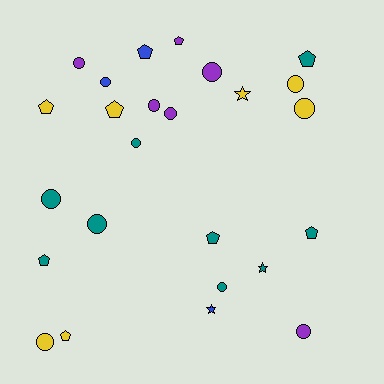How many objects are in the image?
There are 25 objects.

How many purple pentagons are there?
There is 1 purple pentagon.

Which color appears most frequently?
Teal, with 9 objects.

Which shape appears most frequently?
Circle, with 13 objects.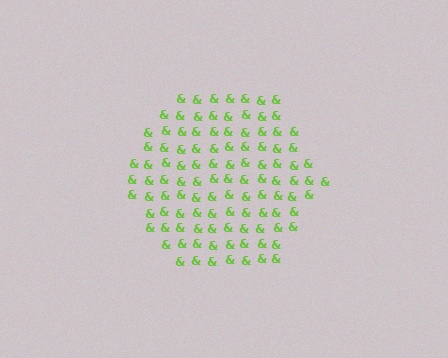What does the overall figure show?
The overall figure shows a hexagon.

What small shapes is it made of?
It is made of small ampersands.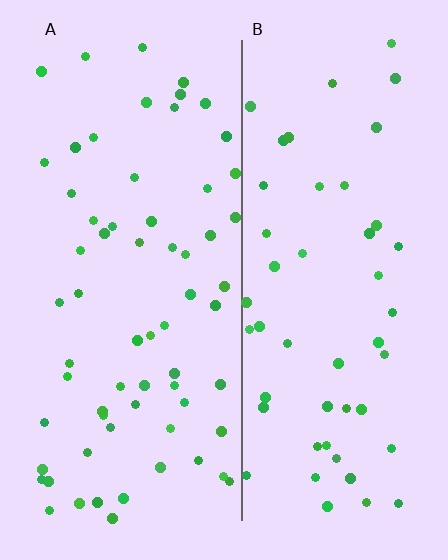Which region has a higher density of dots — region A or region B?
A (the left).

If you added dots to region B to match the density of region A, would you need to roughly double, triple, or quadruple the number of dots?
Approximately double.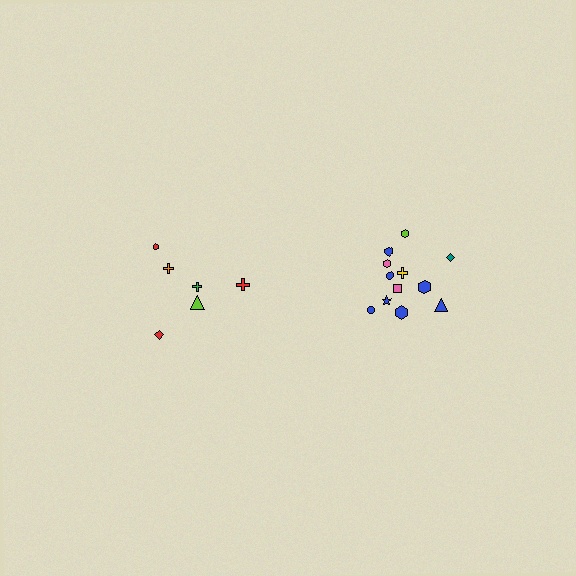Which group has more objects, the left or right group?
The right group.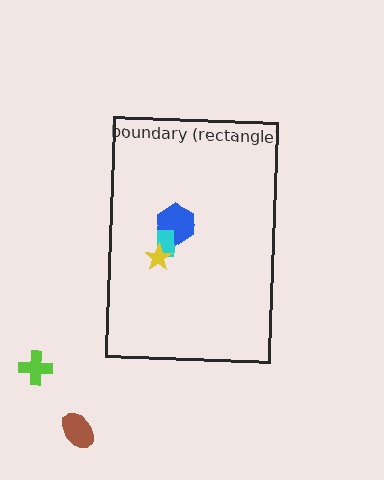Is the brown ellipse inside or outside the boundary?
Outside.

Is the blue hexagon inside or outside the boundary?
Inside.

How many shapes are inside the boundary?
3 inside, 2 outside.